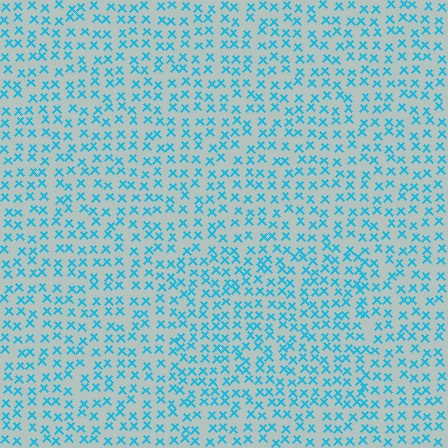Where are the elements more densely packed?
The elements are more densely packed inside the rectangle boundary.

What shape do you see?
I see a rectangle.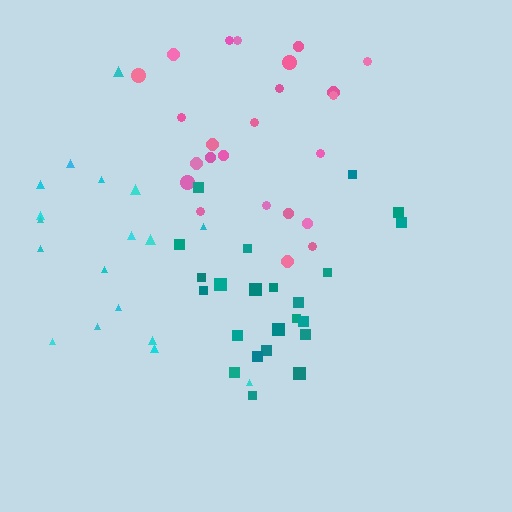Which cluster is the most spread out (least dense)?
Cyan.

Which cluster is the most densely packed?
Pink.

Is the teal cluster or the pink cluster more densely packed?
Pink.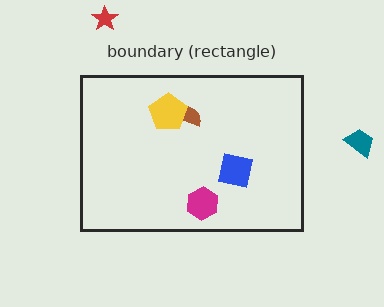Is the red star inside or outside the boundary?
Outside.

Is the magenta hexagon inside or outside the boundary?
Inside.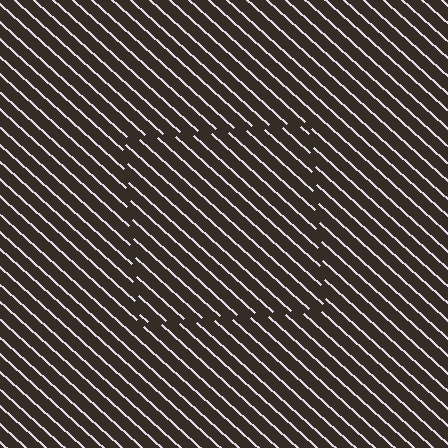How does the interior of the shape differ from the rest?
The interior of the shape contains the same grating, shifted by half a period — the contour is defined by the phase discontinuity where line-ends from the inner and outer gratings abut.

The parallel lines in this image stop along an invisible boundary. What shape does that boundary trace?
An illusory square. The interior of the shape contains the same grating, shifted by half a period — the contour is defined by the phase discontinuity where line-ends from the inner and outer gratings abut.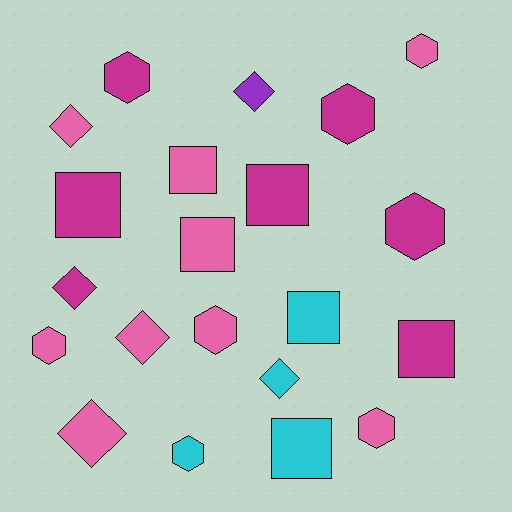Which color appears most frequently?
Pink, with 9 objects.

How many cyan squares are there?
There are 2 cyan squares.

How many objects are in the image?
There are 21 objects.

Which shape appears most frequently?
Hexagon, with 8 objects.